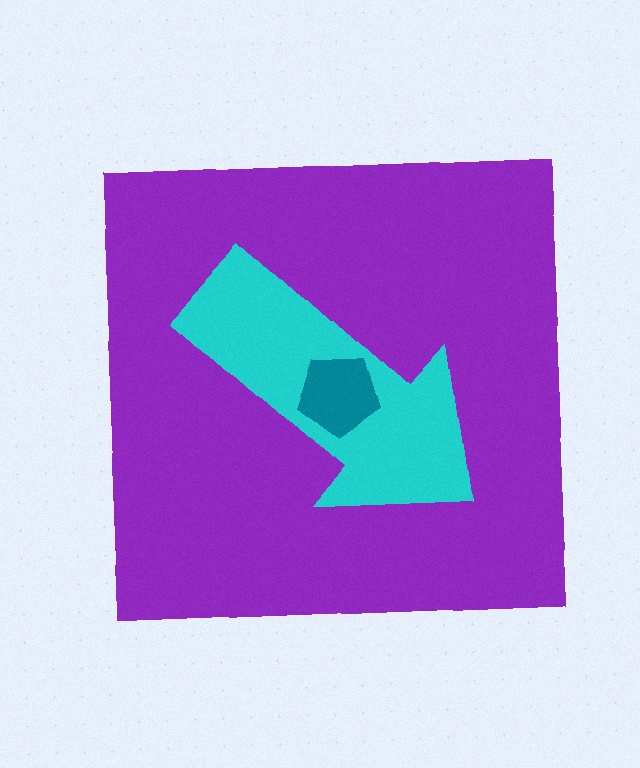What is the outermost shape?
The purple square.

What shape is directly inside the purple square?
The cyan arrow.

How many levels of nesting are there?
3.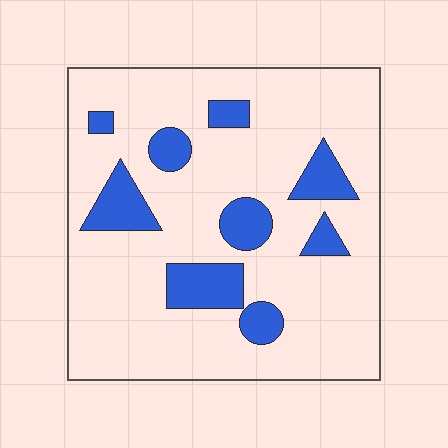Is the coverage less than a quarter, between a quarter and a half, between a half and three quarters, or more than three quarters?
Less than a quarter.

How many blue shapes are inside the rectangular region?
9.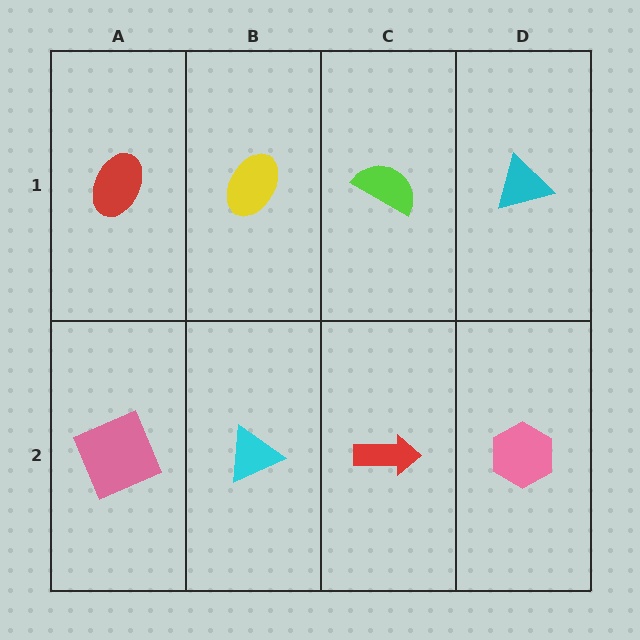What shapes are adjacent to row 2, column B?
A yellow ellipse (row 1, column B), a pink square (row 2, column A), a red arrow (row 2, column C).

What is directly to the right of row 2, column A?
A cyan triangle.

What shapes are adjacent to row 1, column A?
A pink square (row 2, column A), a yellow ellipse (row 1, column B).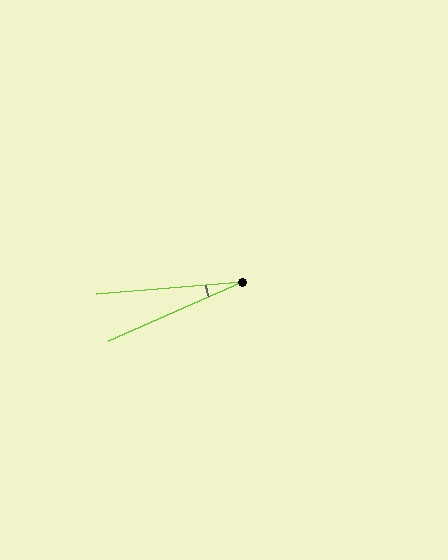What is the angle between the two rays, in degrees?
Approximately 19 degrees.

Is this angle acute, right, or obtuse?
It is acute.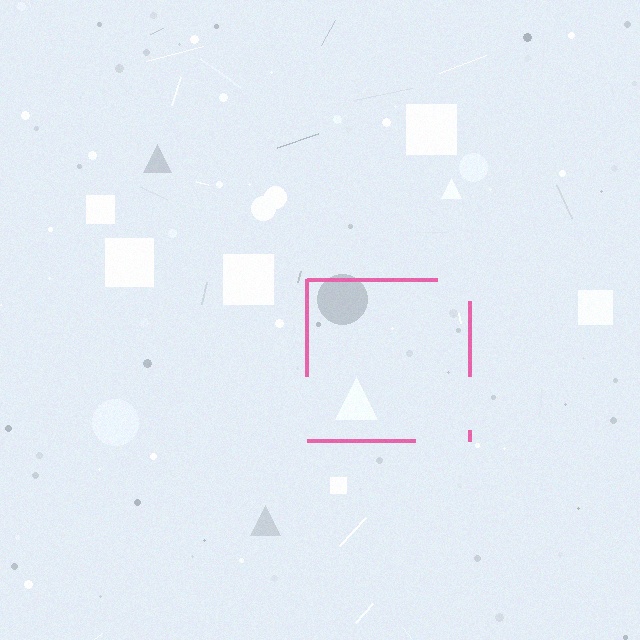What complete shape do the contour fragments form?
The contour fragments form a square.